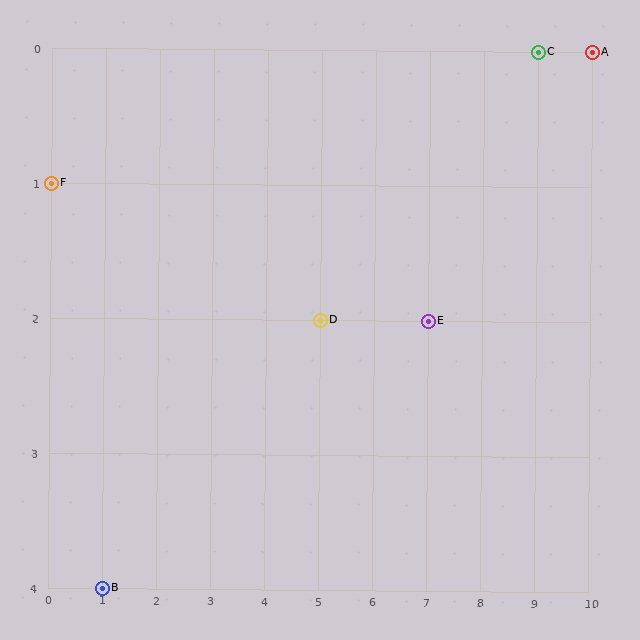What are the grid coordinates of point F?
Point F is at grid coordinates (0, 1).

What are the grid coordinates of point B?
Point B is at grid coordinates (1, 4).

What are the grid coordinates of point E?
Point E is at grid coordinates (7, 2).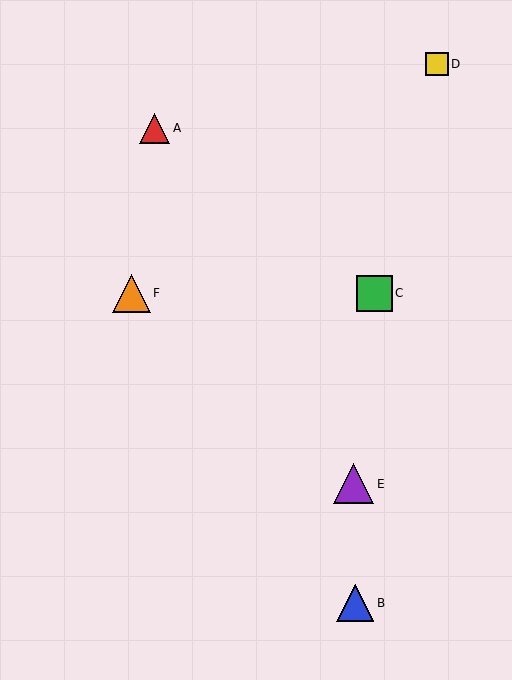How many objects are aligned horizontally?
2 objects (C, F) are aligned horizontally.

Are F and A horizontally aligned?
No, F is at y≈293 and A is at y≈128.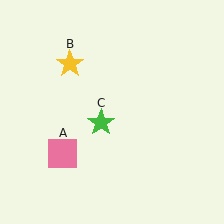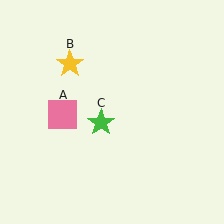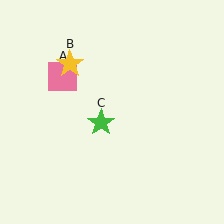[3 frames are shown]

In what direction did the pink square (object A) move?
The pink square (object A) moved up.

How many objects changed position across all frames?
1 object changed position: pink square (object A).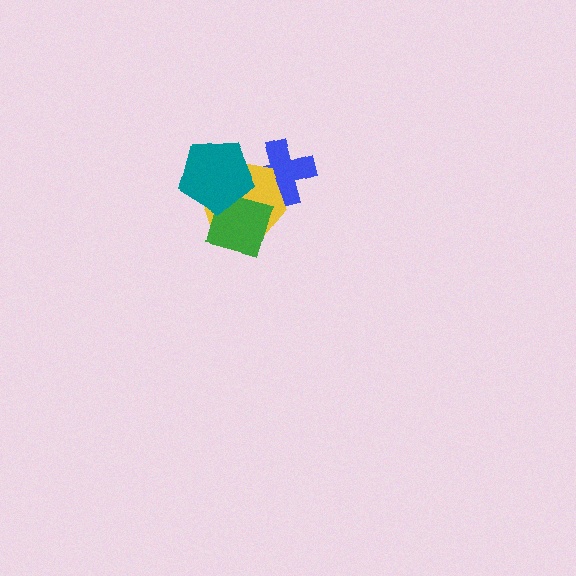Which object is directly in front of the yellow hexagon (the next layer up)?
The green diamond is directly in front of the yellow hexagon.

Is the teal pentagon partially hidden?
No, no other shape covers it.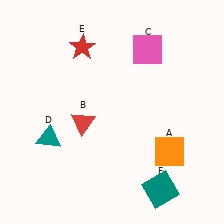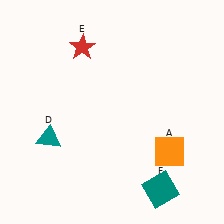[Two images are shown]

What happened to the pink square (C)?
The pink square (C) was removed in Image 2. It was in the top-right area of Image 1.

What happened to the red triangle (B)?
The red triangle (B) was removed in Image 2. It was in the bottom-left area of Image 1.